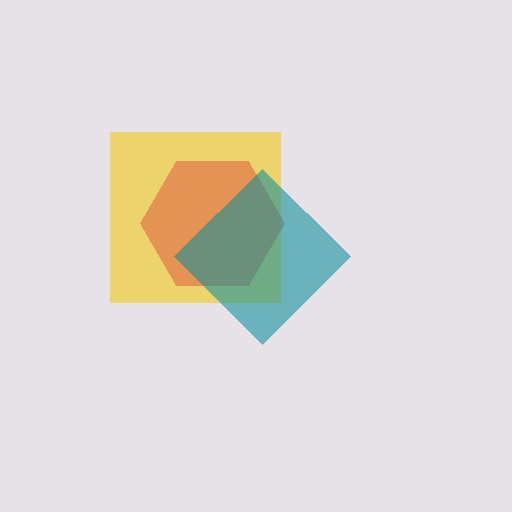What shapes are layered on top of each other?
The layered shapes are: a yellow square, a red hexagon, a teal diamond.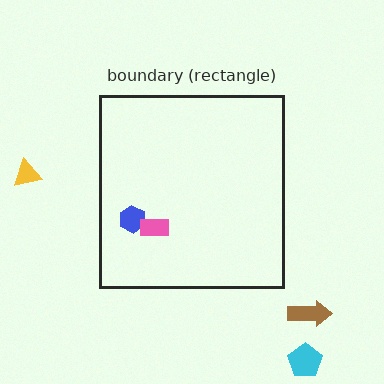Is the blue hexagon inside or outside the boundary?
Inside.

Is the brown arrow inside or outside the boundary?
Outside.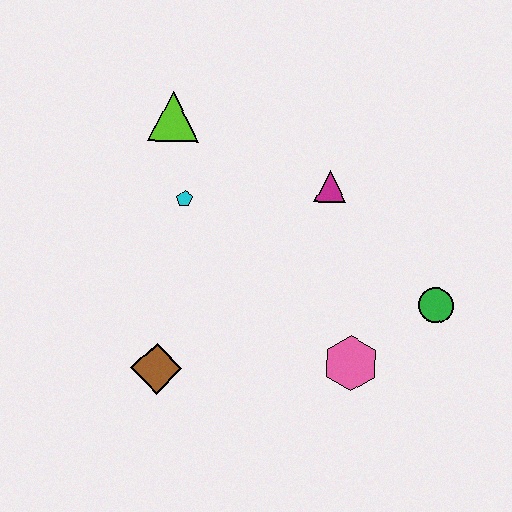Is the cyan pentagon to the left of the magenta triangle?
Yes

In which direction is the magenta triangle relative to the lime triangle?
The magenta triangle is to the right of the lime triangle.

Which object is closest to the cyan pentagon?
The lime triangle is closest to the cyan pentagon.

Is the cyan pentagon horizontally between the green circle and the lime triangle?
Yes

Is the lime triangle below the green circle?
No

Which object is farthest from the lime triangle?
The green circle is farthest from the lime triangle.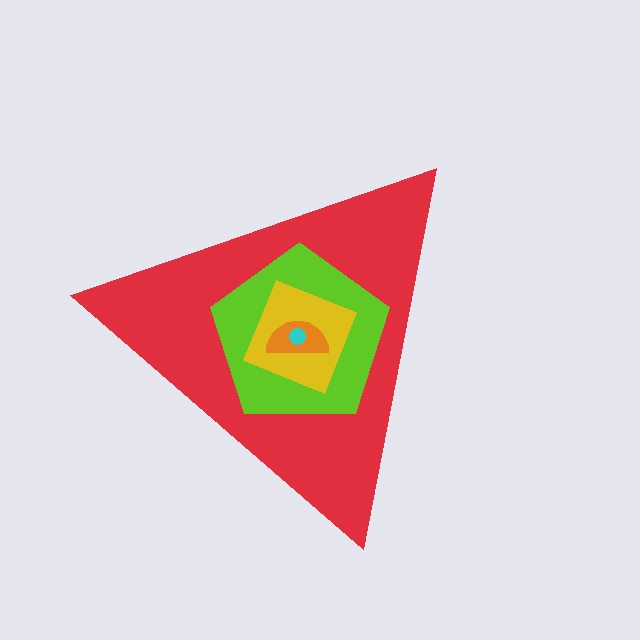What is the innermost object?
The cyan circle.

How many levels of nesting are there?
5.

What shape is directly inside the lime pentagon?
The yellow diamond.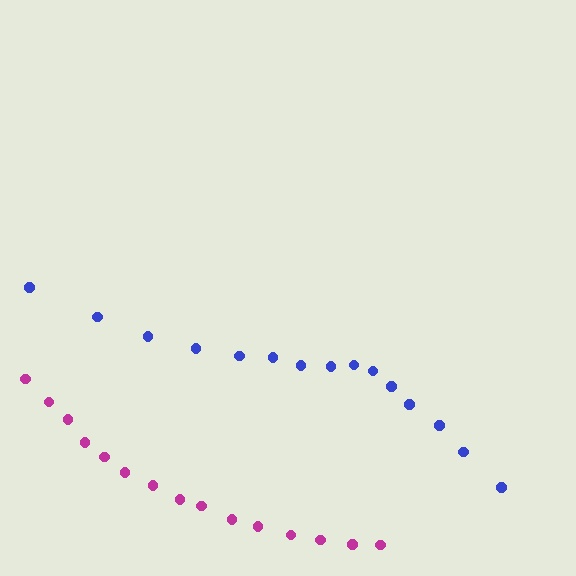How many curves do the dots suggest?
There are 2 distinct paths.